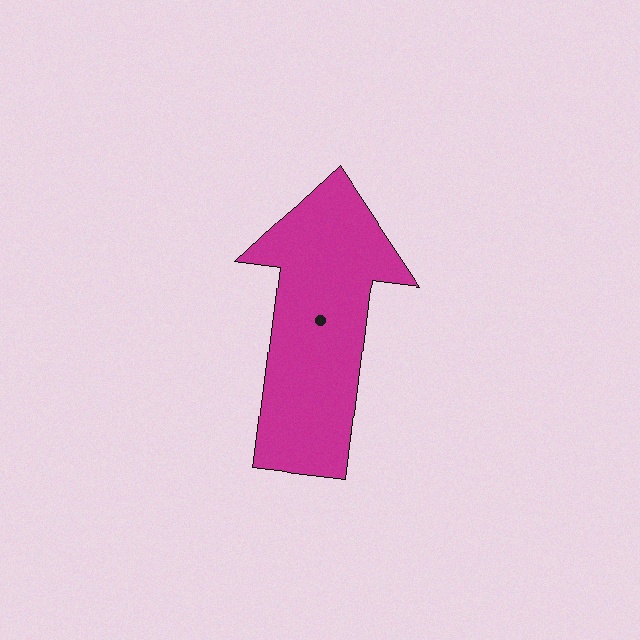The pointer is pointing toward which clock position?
Roughly 12 o'clock.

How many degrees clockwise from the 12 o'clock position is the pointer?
Approximately 7 degrees.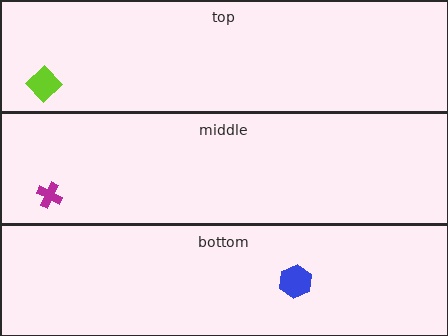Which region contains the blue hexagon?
The bottom region.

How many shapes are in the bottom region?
1.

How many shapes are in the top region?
1.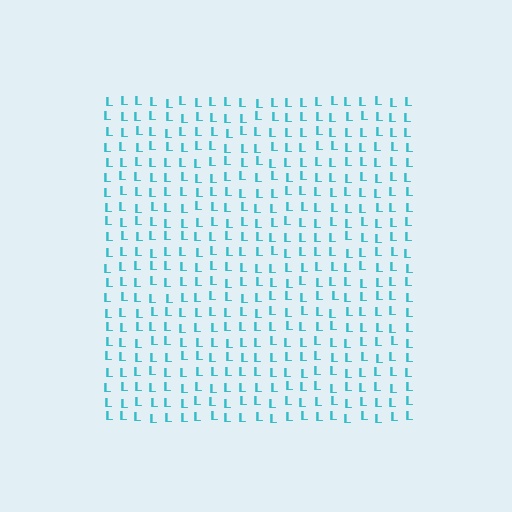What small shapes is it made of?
It is made of small letter L's.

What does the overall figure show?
The overall figure shows a square.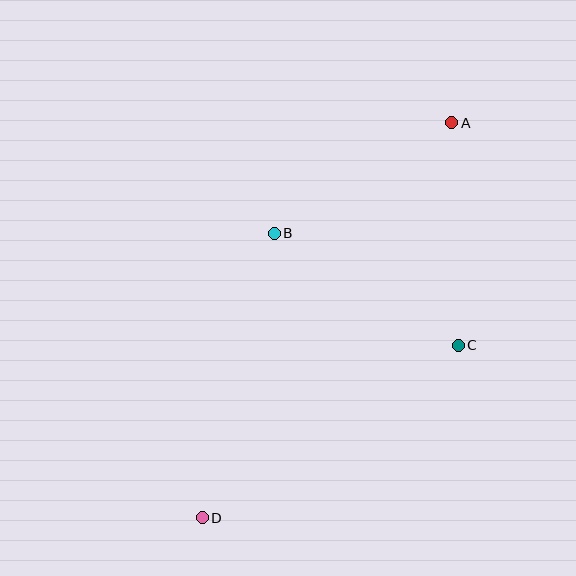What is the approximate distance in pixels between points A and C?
The distance between A and C is approximately 223 pixels.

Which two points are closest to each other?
Points A and B are closest to each other.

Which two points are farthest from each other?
Points A and D are farthest from each other.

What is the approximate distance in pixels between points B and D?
The distance between B and D is approximately 293 pixels.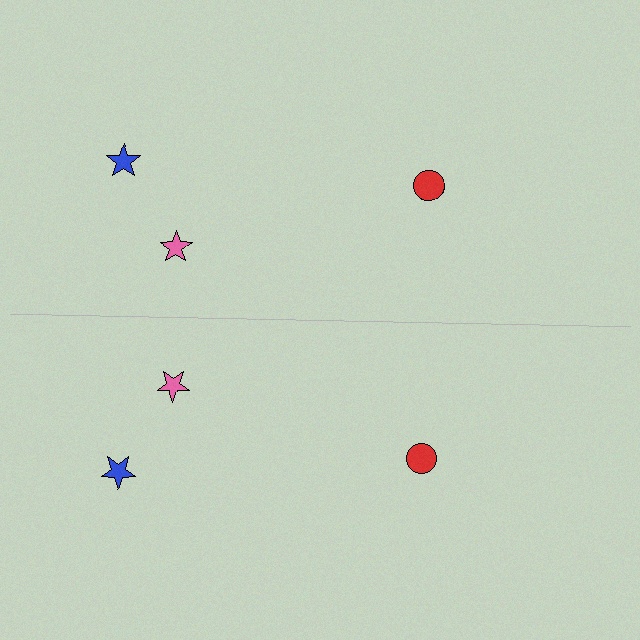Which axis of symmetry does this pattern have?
The pattern has a horizontal axis of symmetry running through the center of the image.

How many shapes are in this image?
There are 6 shapes in this image.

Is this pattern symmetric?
Yes, this pattern has bilateral (reflection) symmetry.